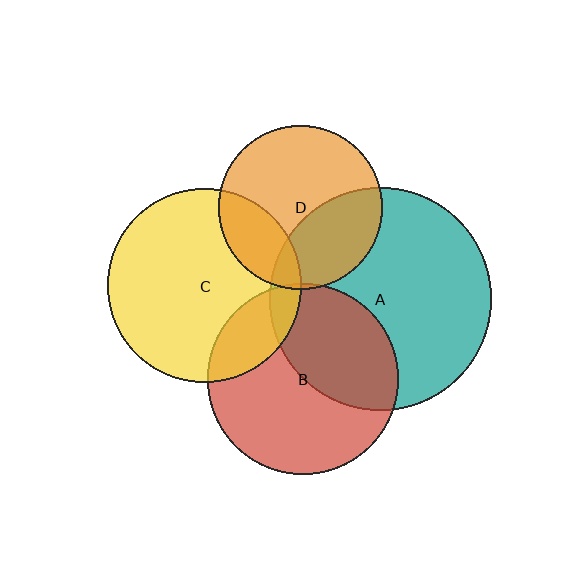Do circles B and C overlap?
Yes.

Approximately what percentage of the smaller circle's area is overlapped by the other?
Approximately 20%.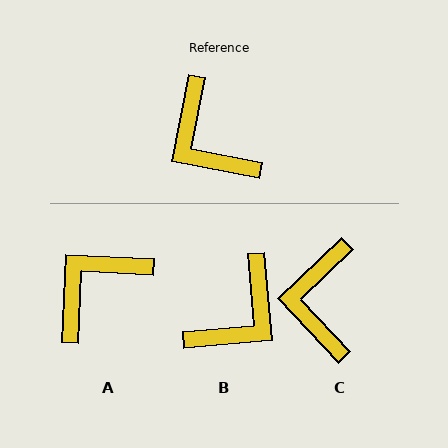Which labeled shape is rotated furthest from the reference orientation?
B, about 106 degrees away.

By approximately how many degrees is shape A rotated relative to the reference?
Approximately 82 degrees clockwise.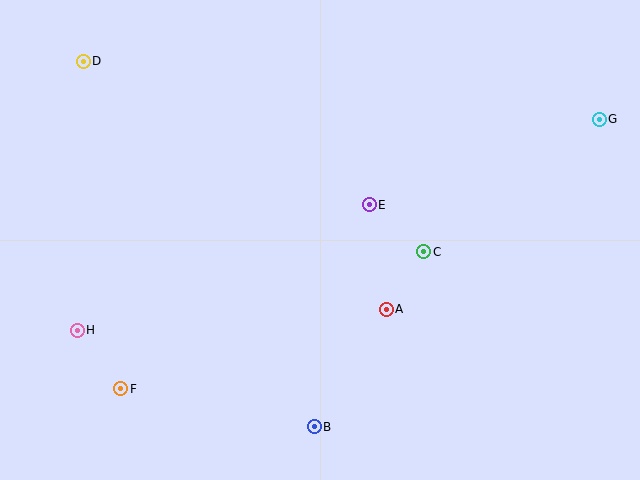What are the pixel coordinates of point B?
Point B is at (314, 427).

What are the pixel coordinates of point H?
Point H is at (77, 330).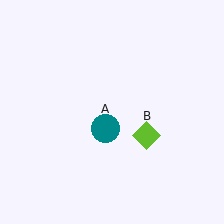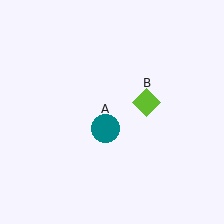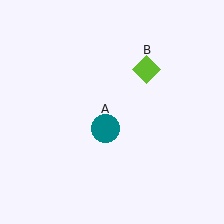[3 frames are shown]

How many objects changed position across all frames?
1 object changed position: lime diamond (object B).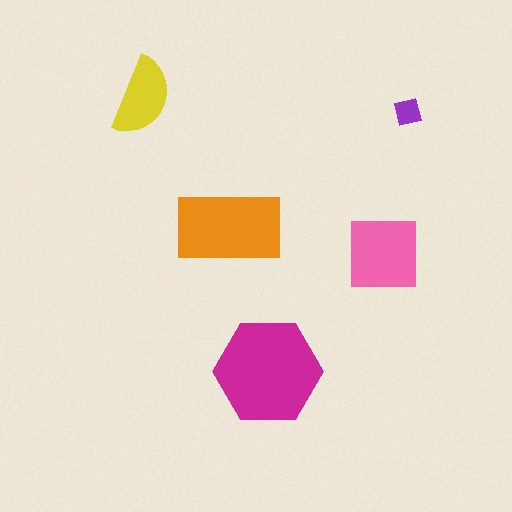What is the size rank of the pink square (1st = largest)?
3rd.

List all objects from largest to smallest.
The magenta hexagon, the orange rectangle, the pink square, the yellow semicircle, the purple square.